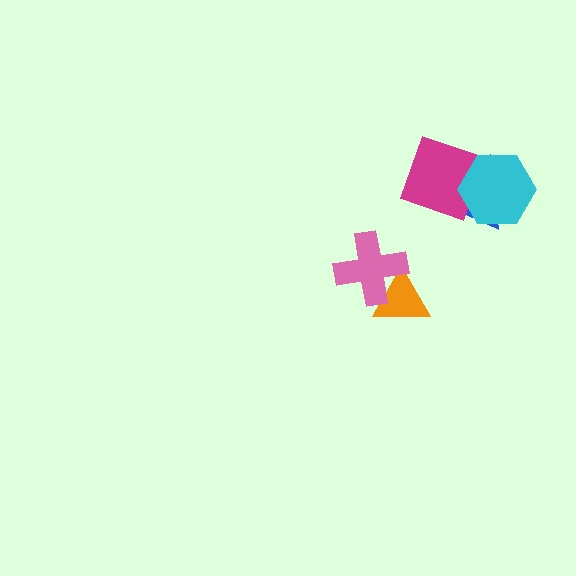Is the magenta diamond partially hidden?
Yes, it is partially covered by another shape.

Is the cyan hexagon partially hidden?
No, no other shape covers it.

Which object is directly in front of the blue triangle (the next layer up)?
The magenta diamond is directly in front of the blue triangle.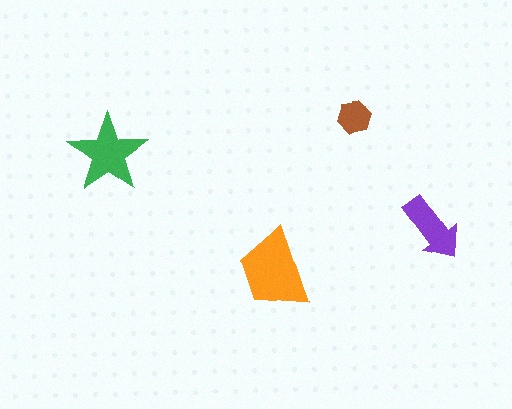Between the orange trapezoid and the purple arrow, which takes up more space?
The orange trapezoid.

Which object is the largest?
The orange trapezoid.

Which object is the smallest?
The brown hexagon.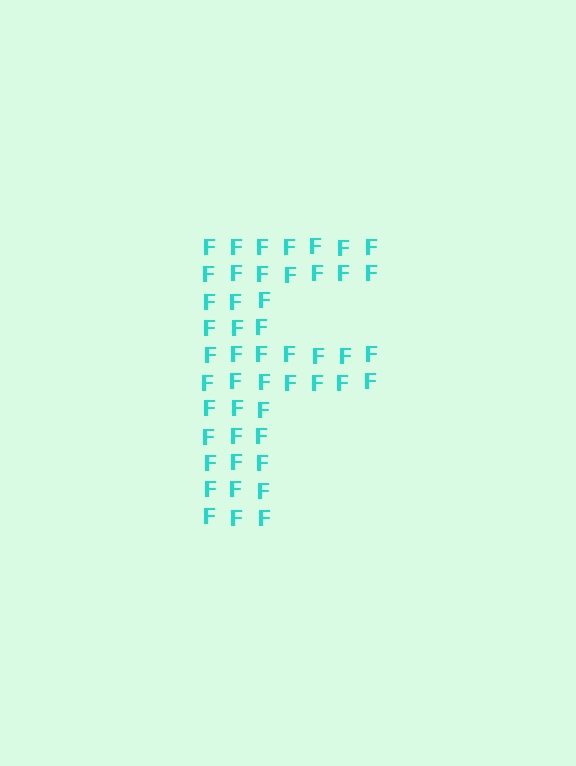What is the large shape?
The large shape is the letter F.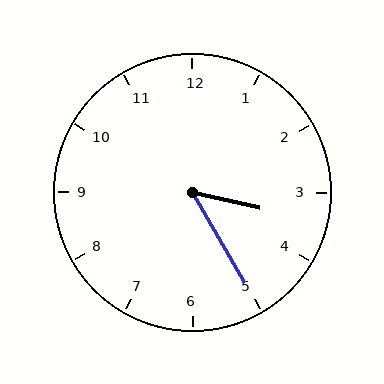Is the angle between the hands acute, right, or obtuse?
It is acute.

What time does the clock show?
3:25.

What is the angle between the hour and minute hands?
Approximately 48 degrees.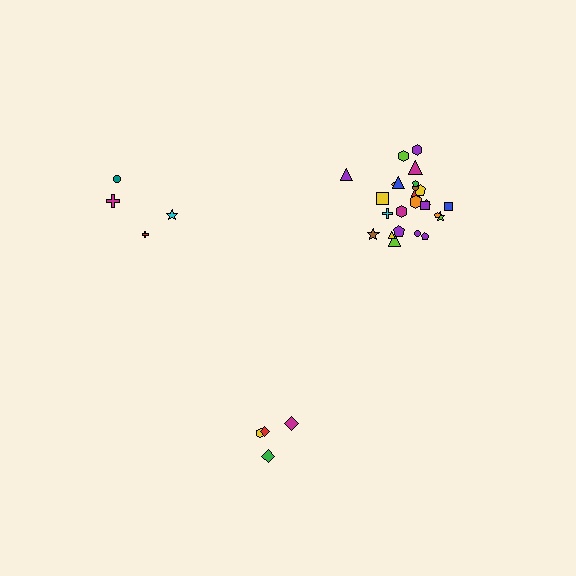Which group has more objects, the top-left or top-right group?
The top-right group.